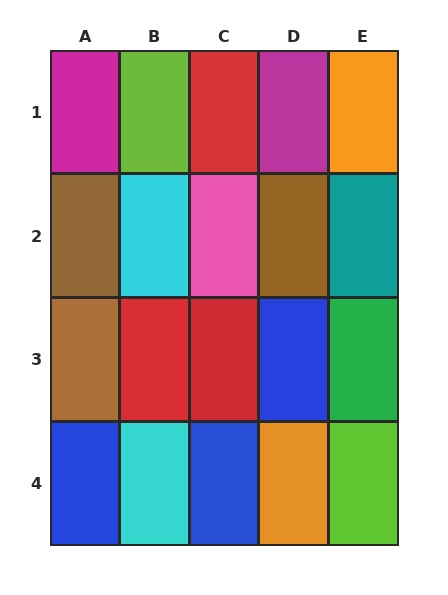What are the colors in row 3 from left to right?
Brown, red, red, blue, green.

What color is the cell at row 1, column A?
Magenta.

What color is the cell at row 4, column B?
Cyan.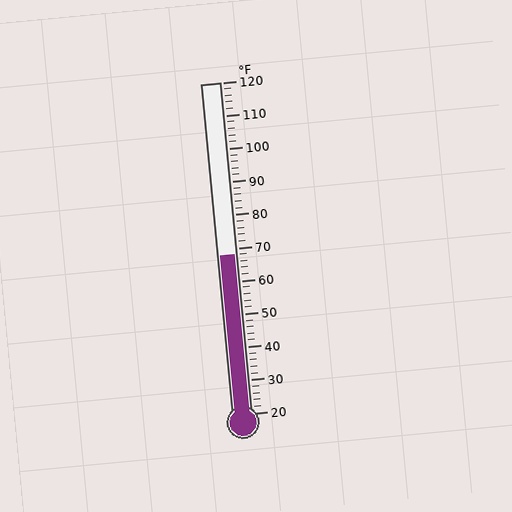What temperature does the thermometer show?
The thermometer shows approximately 68°F.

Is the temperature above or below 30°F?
The temperature is above 30°F.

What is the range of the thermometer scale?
The thermometer scale ranges from 20°F to 120°F.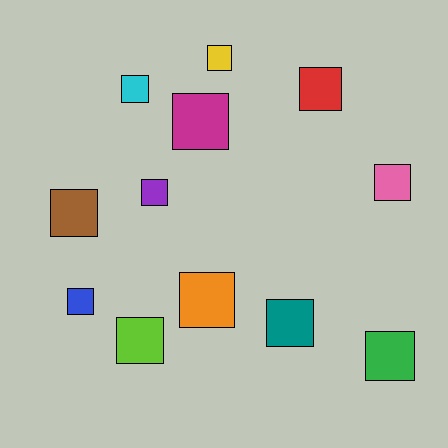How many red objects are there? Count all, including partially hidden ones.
There is 1 red object.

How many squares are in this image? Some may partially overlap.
There are 12 squares.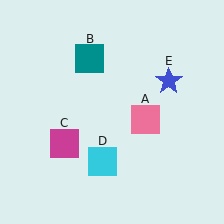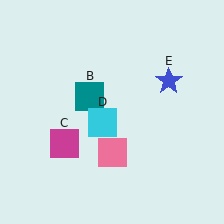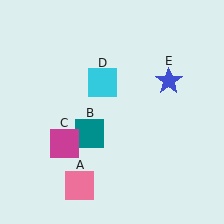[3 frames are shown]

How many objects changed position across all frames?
3 objects changed position: pink square (object A), teal square (object B), cyan square (object D).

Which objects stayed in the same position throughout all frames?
Magenta square (object C) and blue star (object E) remained stationary.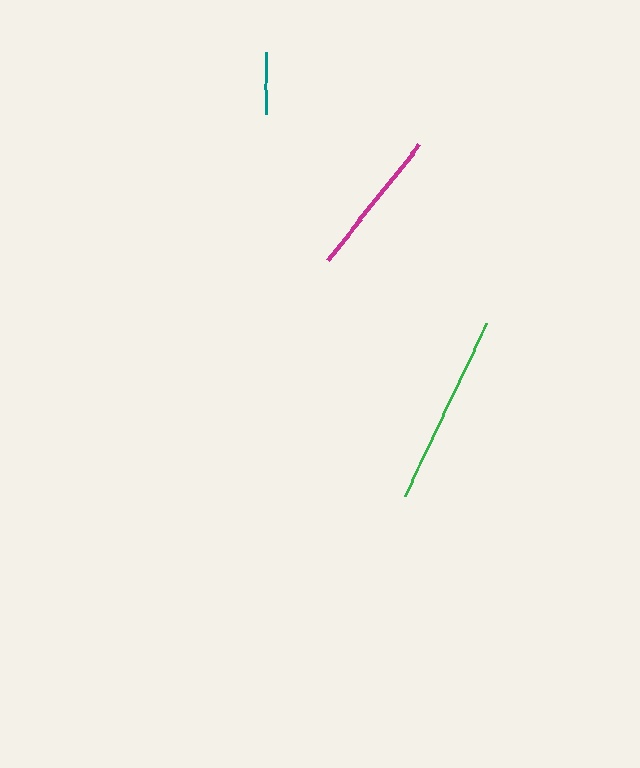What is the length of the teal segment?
The teal segment is approximately 62 pixels long.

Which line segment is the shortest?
The teal line is the shortest at approximately 62 pixels.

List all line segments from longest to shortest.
From longest to shortest: green, magenta, teal.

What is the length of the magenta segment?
The magenta segment is approximately 147 pixels long.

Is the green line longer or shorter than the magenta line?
The green line is longer than the magenta line.